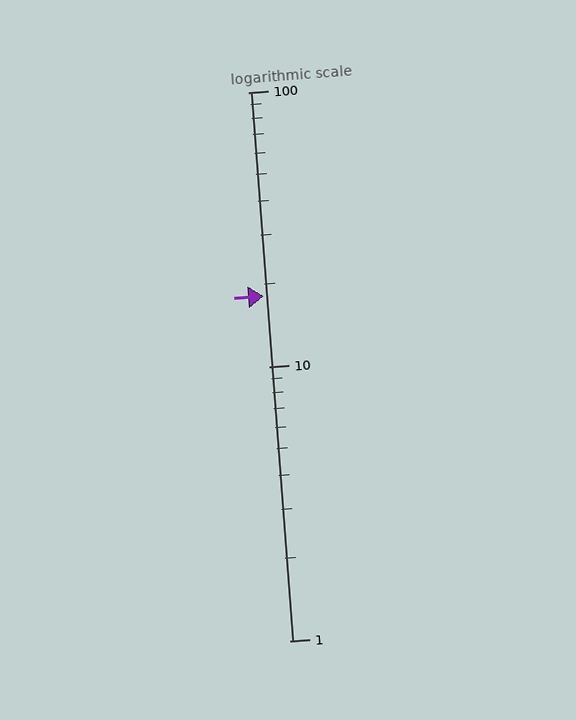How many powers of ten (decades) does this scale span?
The scale spans 2 decades, from 1 to 100.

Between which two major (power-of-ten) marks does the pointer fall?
The pointer is between 10 and 100.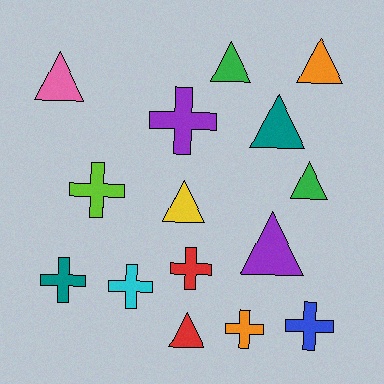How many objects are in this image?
There are 15 objects.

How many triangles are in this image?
There are 8 triangles.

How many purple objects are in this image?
There are 2 purple objects.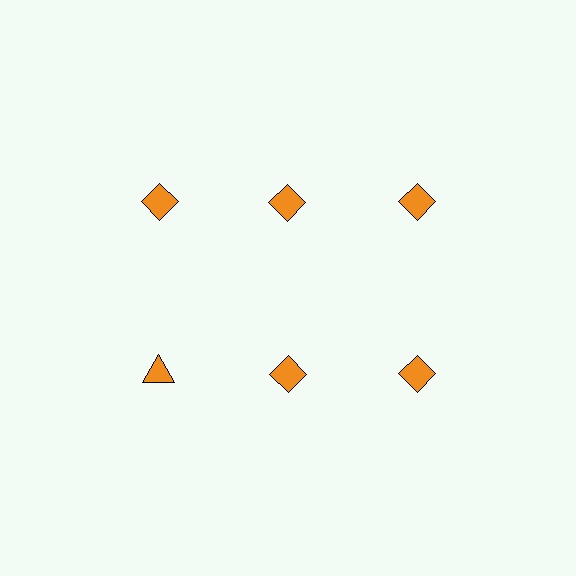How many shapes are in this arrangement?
There are 6 shapes arranged in a grid pattern.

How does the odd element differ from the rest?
It has a different shape: triangle instead of diamond.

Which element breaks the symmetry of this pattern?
The orange triangle in the second row, leftmost column breaks the symmetry. All other shapes are orange diamonds.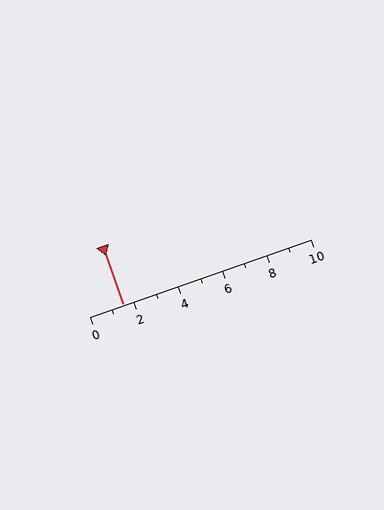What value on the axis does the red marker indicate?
The marker indicates approximately 1.5.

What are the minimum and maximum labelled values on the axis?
The axis runs from 0 to 10.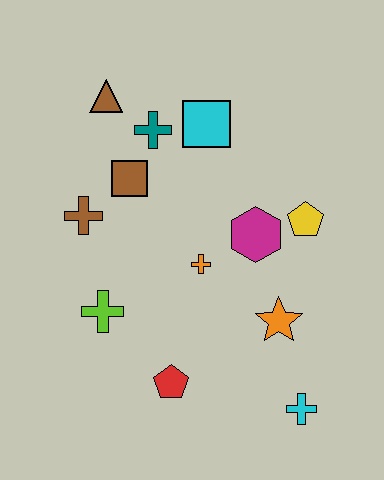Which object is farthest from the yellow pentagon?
The brown triangle is farthest from the yellow pentagon.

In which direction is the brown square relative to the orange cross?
The brown square is above the orange cross.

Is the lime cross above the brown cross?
No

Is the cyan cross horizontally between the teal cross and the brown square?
No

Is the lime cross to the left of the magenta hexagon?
Yes